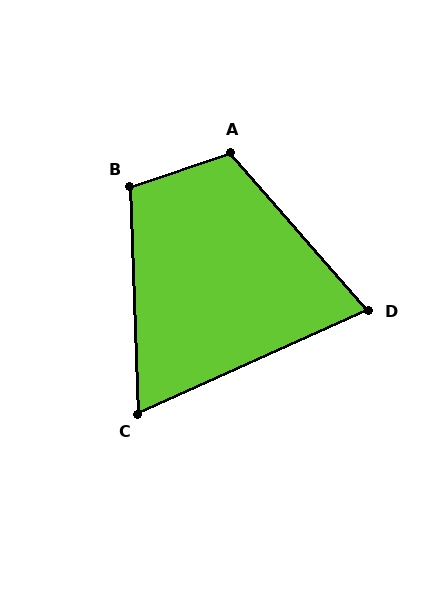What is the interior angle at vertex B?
Approximately 107 degrees (obtuse).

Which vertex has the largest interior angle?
A, at approximately 112 degrees.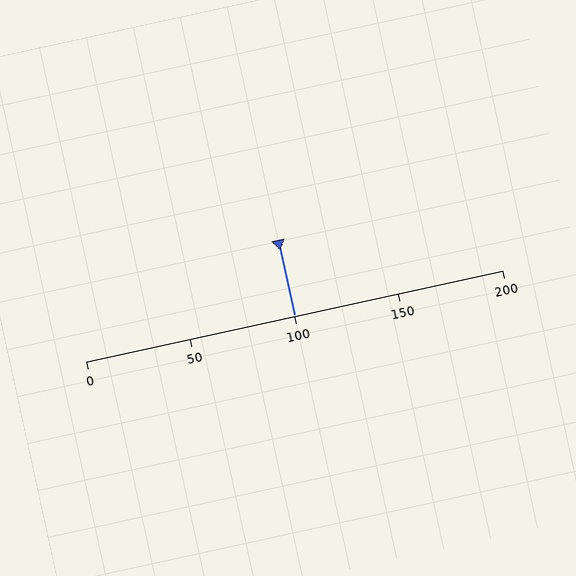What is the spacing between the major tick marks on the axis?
The major ticks are spaced 50 apart.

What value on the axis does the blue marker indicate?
The marker indicates approximately 100.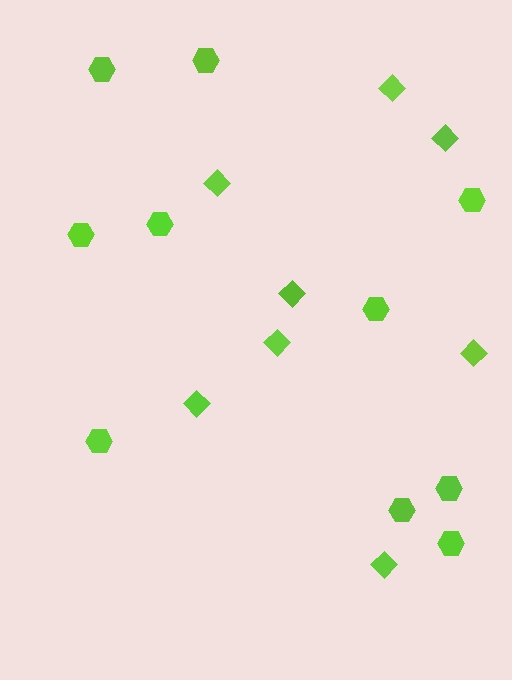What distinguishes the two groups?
There are 2 groups: one group of diamonds (8) and one group of hexagons (10).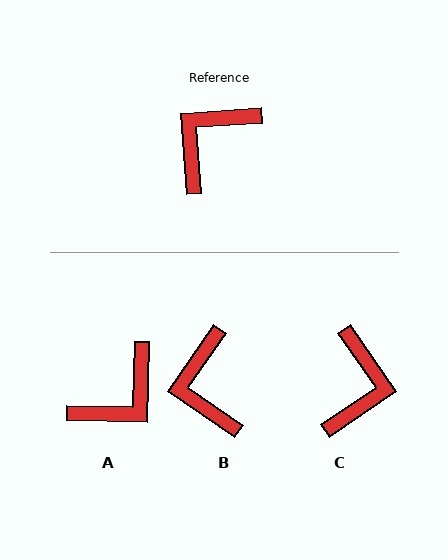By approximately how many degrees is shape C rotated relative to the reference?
Approximately 150 degrees clockwise.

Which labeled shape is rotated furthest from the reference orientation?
A, about 175 degrees away.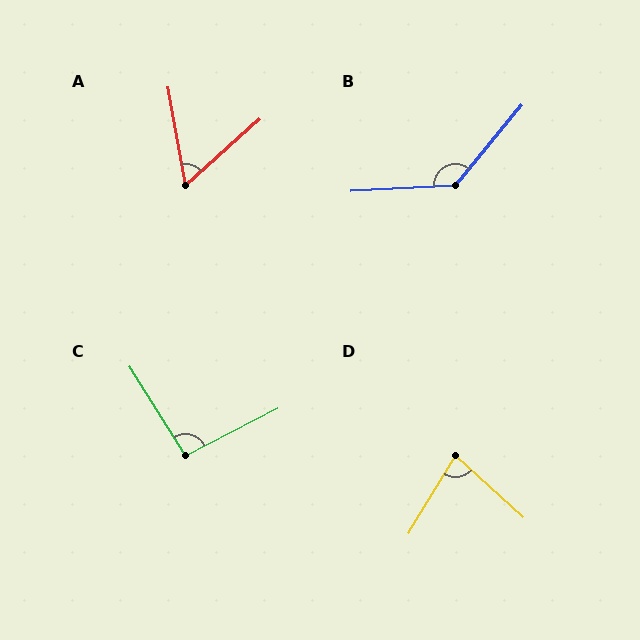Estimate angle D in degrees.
Approximately 79 degrees.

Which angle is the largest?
B, at approximately 133 degrees.